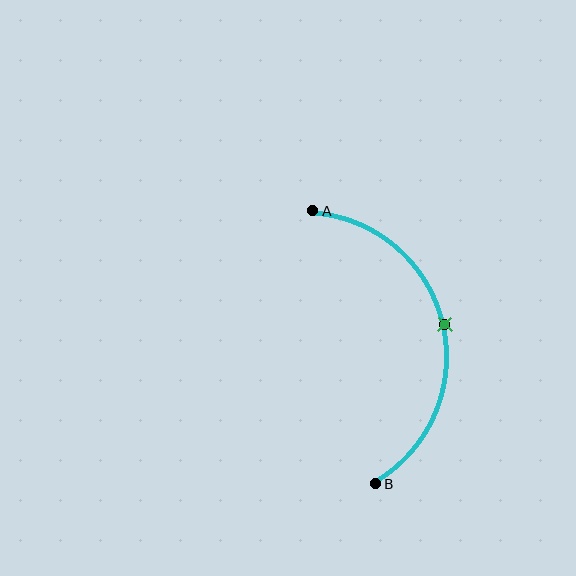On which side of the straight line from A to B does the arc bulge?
The arc bulges to the right of the straight line connecting A and B.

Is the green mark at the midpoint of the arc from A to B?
Yes. The green mark lies on the arc at equal arc-length from both A and B — it is the arc midpoint.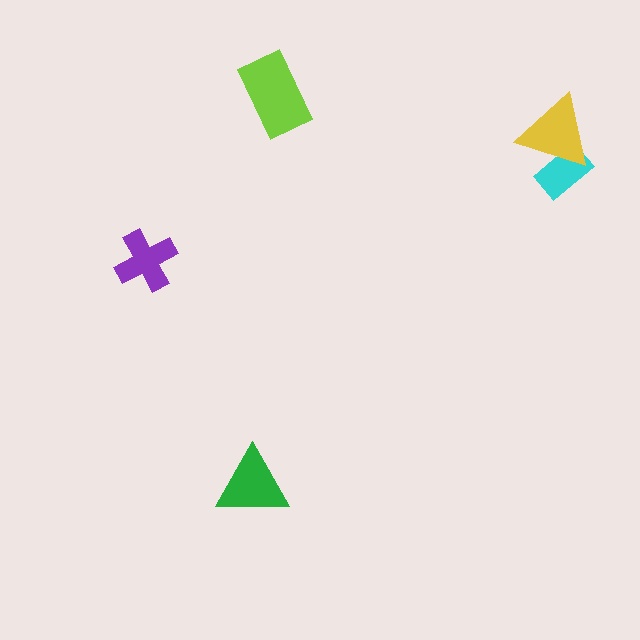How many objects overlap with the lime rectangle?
0 objects overlap with the lime rectangle.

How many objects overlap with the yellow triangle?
1 object overlaps with the yellow triangle.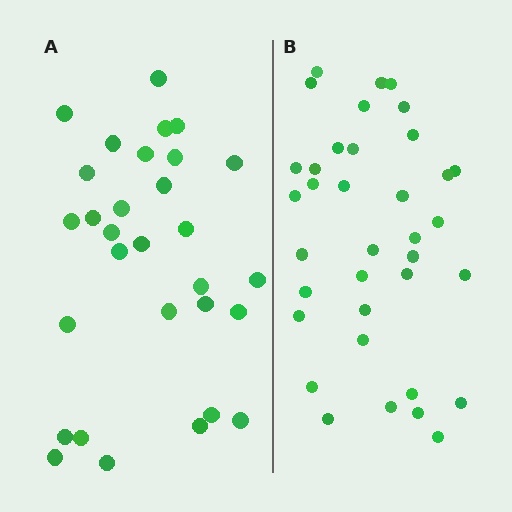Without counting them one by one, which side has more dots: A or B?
Region B (the right region) has more dots.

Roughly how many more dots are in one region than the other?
Region B has about 6 more dots than region A.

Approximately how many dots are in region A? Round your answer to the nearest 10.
About 30 dots.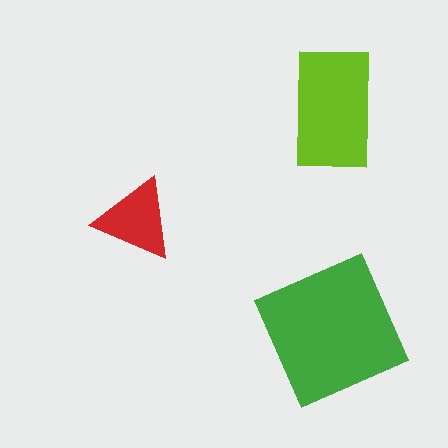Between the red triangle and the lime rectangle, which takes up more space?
The lime rectangle.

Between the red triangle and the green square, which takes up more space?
The green square.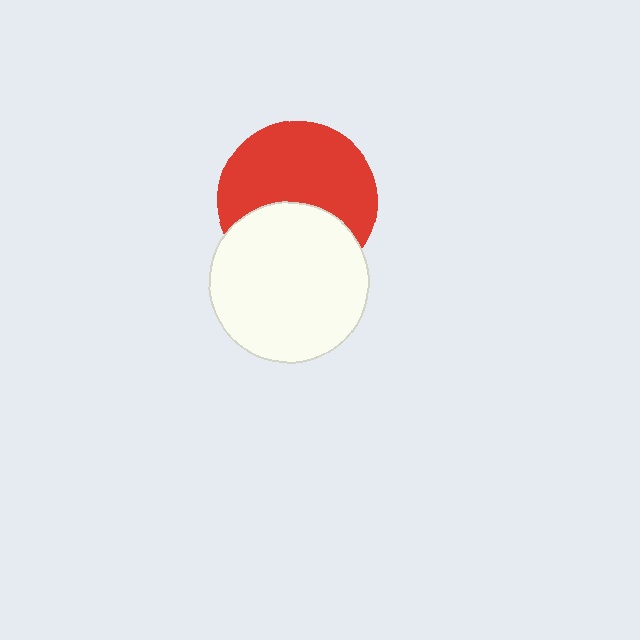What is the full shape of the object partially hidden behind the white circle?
The partially hidden object is a red circle.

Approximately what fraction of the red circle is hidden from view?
Roughly 38% of the red circle is hidden behind the white circle.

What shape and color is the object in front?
The object in front is a white circle.